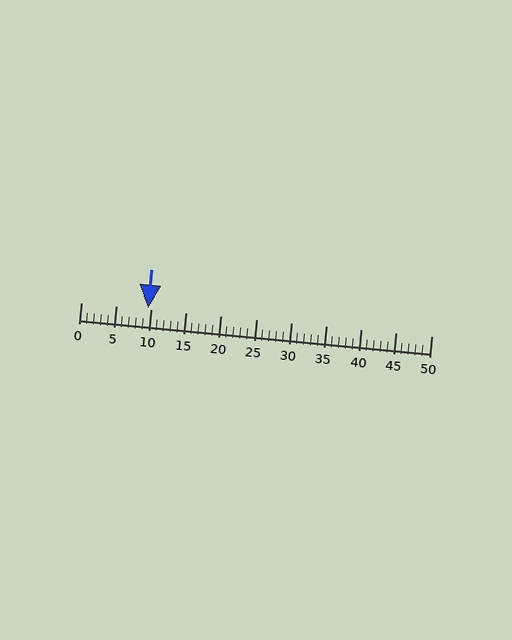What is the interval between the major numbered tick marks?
The major tick marks are spaced 5 units apart.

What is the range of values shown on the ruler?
The ruler shows values from 0 to 50.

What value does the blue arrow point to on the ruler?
The blue arrow points to approximately 10.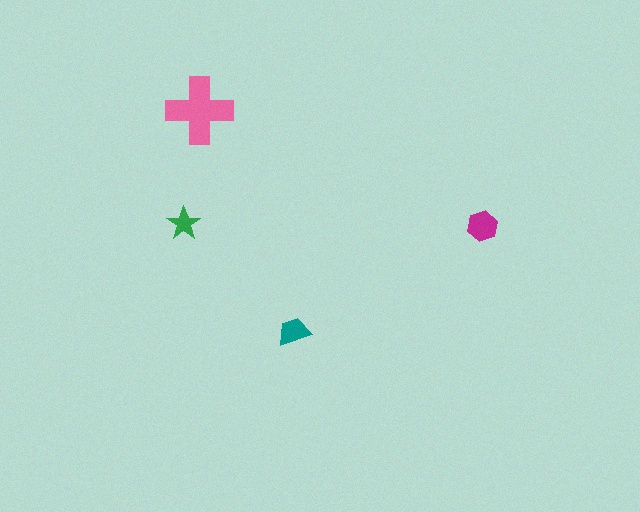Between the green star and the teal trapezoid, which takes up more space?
The teal trapezoid.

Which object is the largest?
The pink cross.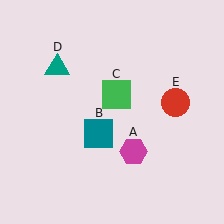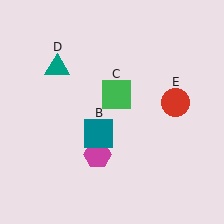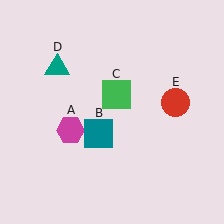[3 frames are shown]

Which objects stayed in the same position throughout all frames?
Teal square (object B) and green square (object C) and teal triangle (object D) and red circle (object E) remained stationary.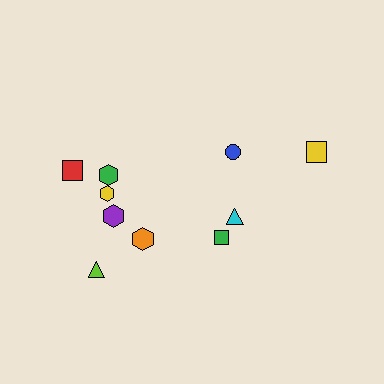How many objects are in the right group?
There are 4 objects.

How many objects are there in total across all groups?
There are 10 objects.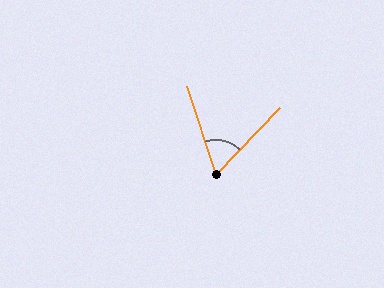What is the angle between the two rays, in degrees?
Approximately 62 degrees.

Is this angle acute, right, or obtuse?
It is acute.